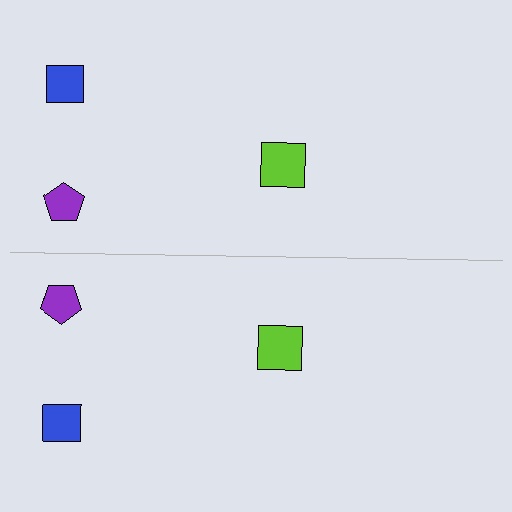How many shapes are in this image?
There are 6 shapes in this image.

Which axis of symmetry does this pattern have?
The pattern has a horizontal axis of symmetry running through the center of the image.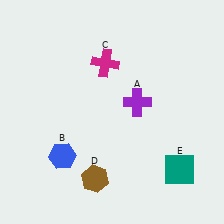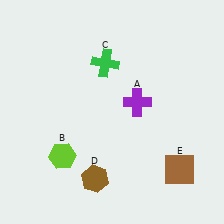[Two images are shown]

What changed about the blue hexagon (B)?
In Image 1, B is blue. In Image 2, it changed to lime.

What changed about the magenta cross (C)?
In Image 1, C is magenta. In Image 2, it changed to green.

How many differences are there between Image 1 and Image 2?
There are 3 differences between the two images.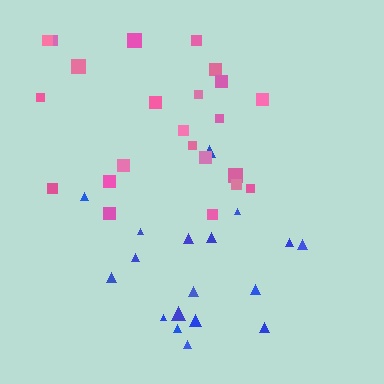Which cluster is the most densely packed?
Blue.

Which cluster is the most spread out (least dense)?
Pink.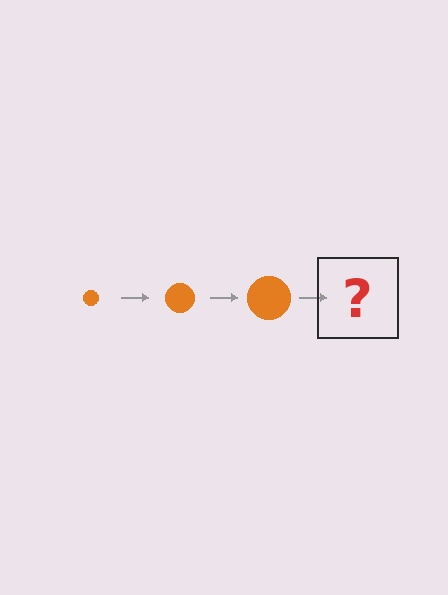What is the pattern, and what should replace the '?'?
The pattern is that the circle gets progressively larger each step. The '?' should be an orange circle, larger than the previous one.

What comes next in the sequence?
The next element should be an orange circle, larger than the previous one.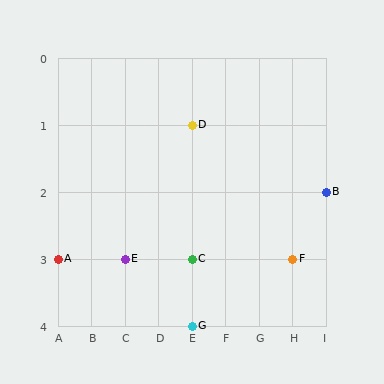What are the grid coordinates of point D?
Point D is at grid coordinates (E, 1).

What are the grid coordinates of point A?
Point A is at grid coordinates (A, 3).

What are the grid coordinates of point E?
Point E is at grid coordinates (C, 3).